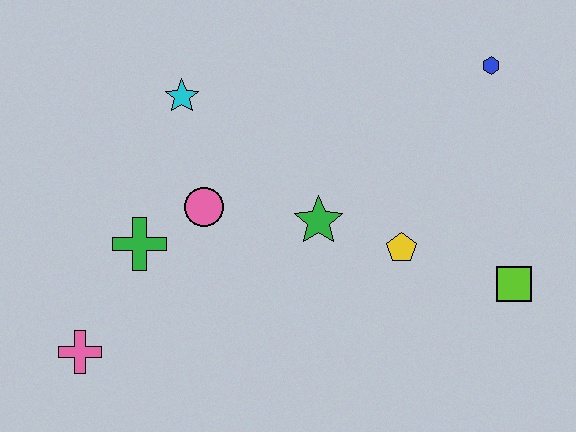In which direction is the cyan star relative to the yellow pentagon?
The cyan star is to the left of the yellow pentagon.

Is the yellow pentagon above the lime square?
Yes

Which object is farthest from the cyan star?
The lime square is farthest from the cyan star.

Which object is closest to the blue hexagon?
The yellow pentagon is closest to the blue hexagon.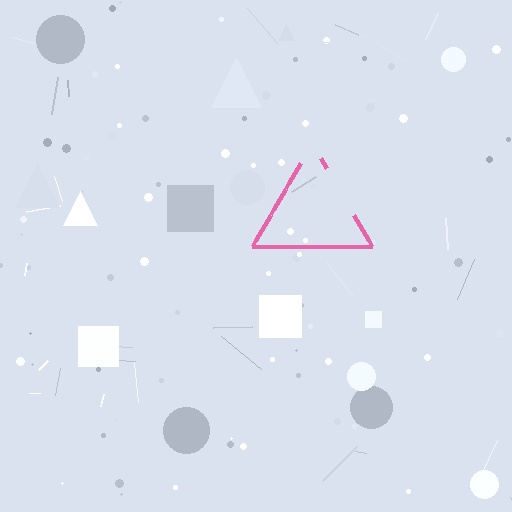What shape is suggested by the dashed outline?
The dashed outline suggests a triangle.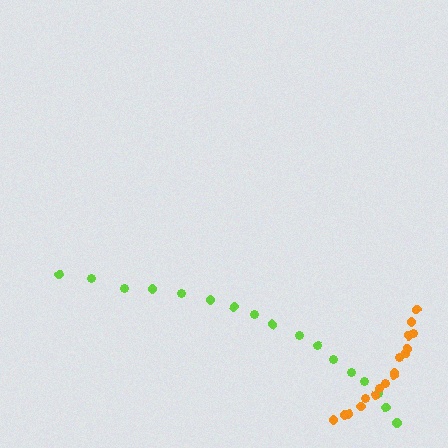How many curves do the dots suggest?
There are 2 distinct paths.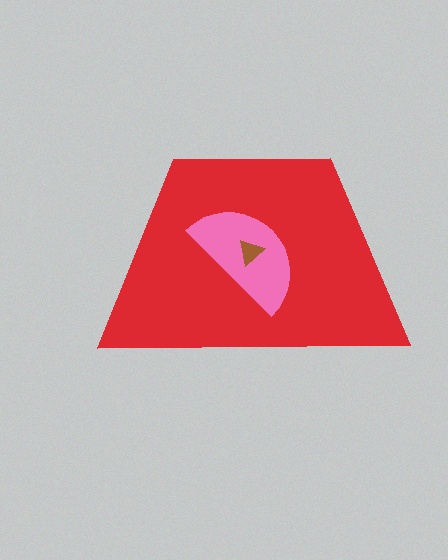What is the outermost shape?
The red trapezoid.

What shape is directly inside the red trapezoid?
The pink semicircle.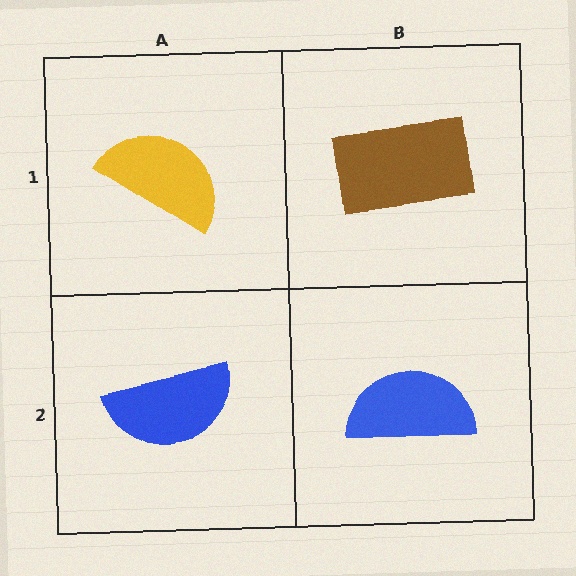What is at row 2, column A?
A blue semicircle.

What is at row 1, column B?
A brown rectangle.